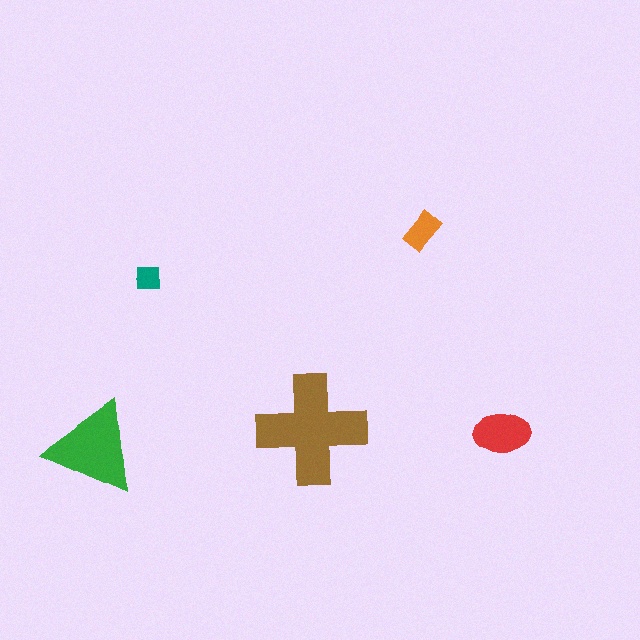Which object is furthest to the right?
The red ellipse is rightmost.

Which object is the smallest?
The teal square.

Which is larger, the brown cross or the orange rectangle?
The brown cross.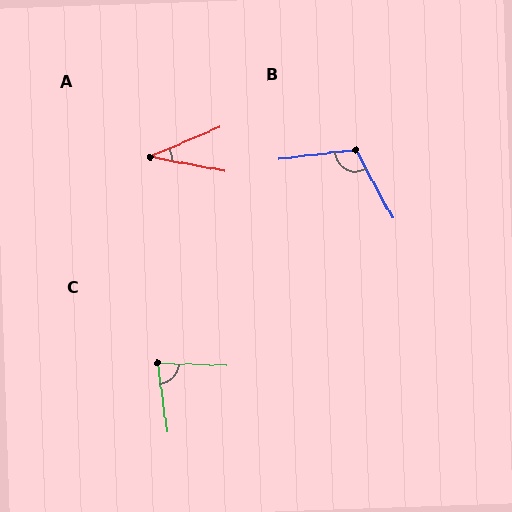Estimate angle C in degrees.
Approximately 80 degrees.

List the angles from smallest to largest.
A (34°), C (80°), B (111°).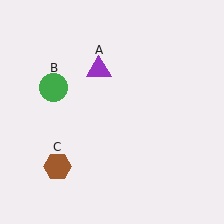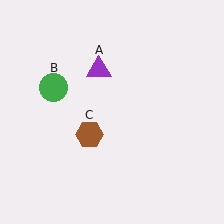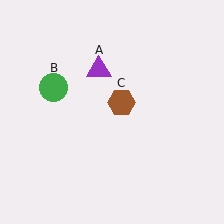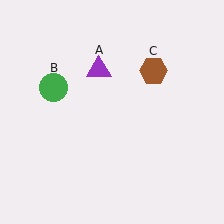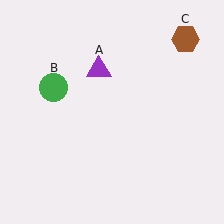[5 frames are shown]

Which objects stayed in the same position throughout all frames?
Purple triangle (object A) and green circle (object B) remained stationary.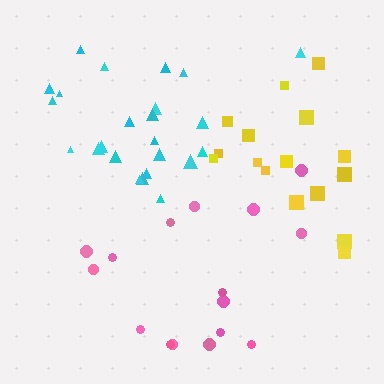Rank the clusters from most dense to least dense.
yellow, cyan, pink.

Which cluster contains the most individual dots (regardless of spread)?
Cyan (24).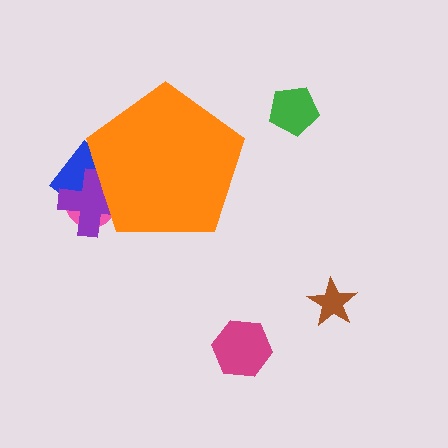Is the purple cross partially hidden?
Yes, the purple cross is partially hidden behind the orange pentagon.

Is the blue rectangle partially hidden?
Yes, the blue rectangle is partially hidden behind the orange pentagon.